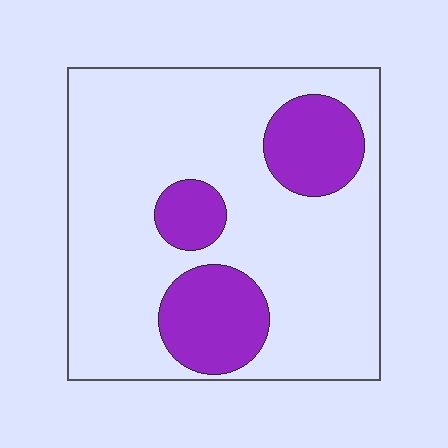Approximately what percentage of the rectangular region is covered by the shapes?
Approximately 20%.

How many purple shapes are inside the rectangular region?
3.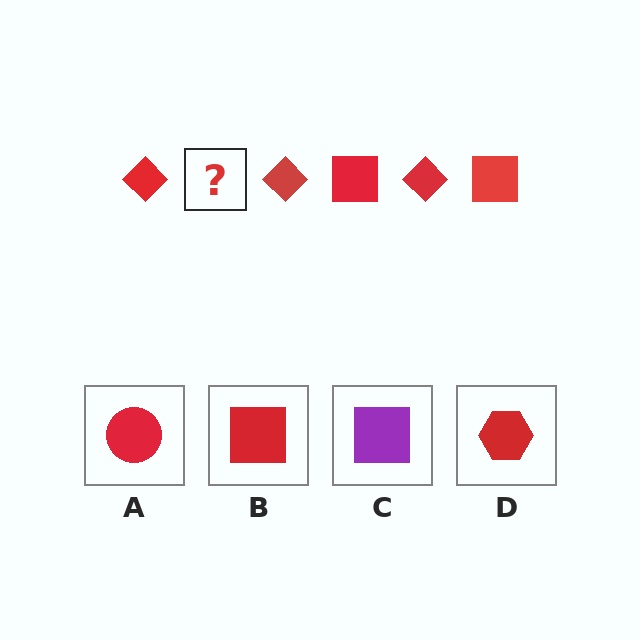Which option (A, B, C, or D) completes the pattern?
B.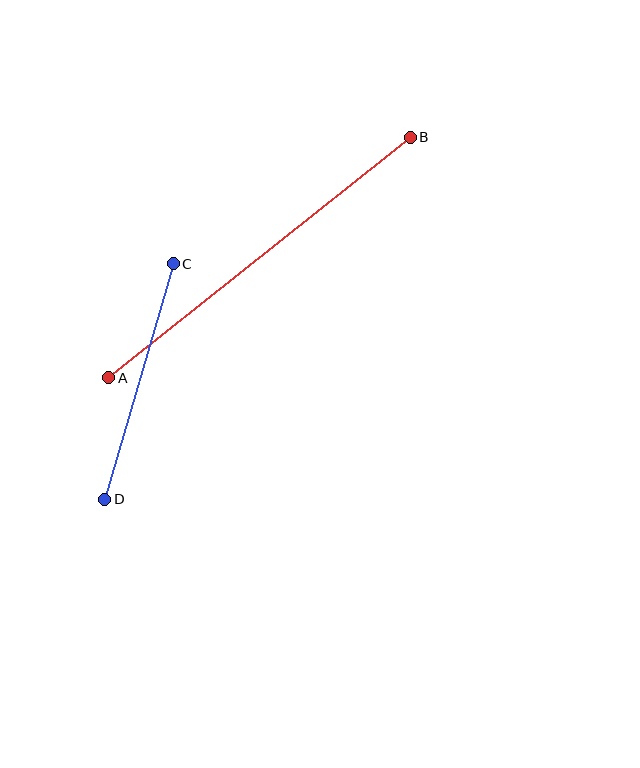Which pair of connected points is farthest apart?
Points A and B are farthest apart.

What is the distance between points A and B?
The distance is approximately 386 pixels.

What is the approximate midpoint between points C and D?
The midpoint is at approximately (139, 382) pixels.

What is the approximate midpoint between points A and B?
The midpoint is at approximately (259, 258) pixels.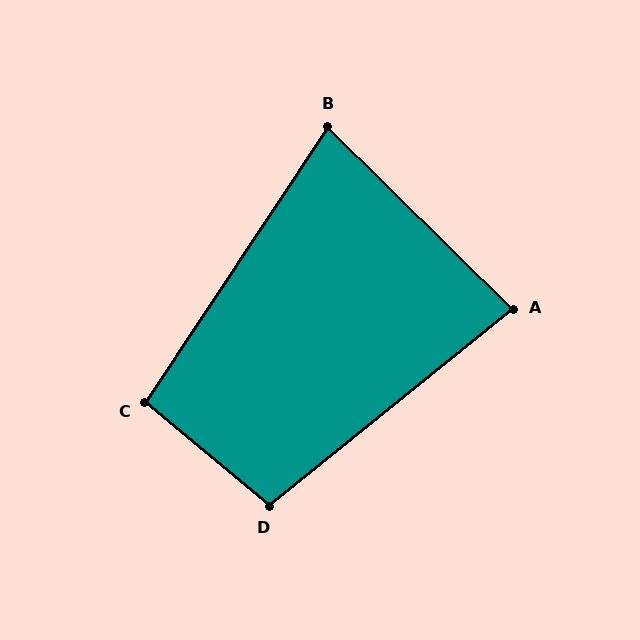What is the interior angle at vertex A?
Approximately 83 degrees (acute).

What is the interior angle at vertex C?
Approximately 97 degrees (obtuse).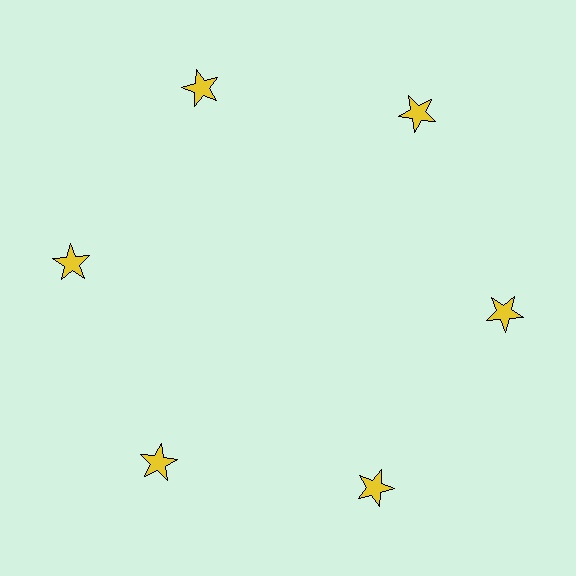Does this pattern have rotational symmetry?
Yes, this pattern has 6-fold rotational symmetry. It looks the same after rotating 60 degrees around the center.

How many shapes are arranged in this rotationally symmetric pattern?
There are 6 shapes, arranged in 6 groups of 1.